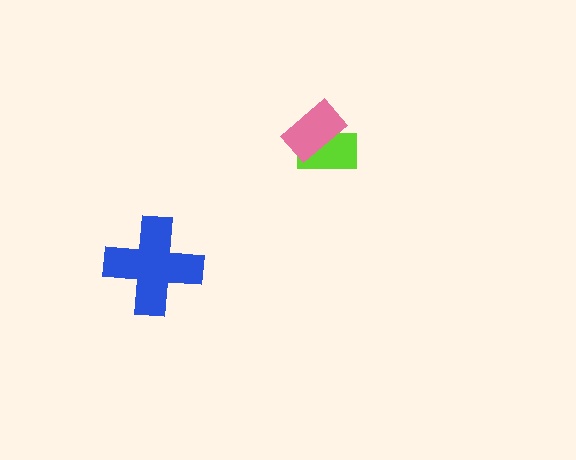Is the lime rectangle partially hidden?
Yes, it is partially covered by another shape.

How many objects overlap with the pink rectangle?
1 object overlaps with the pink rectangle.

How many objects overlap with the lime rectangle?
1 object overlaps with the lime rectangle.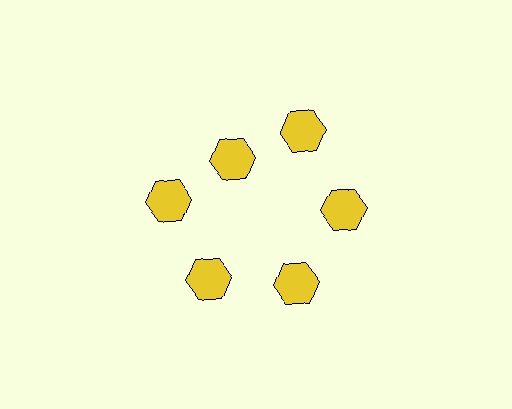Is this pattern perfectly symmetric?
No. The 6 yellow hexagons are arranged in a ring, but one element near the 11 o'clock position is pulled inward toward the center, breaking the 6-fold rotational symmetry.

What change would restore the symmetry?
The symmetry would be restored by moving it outward, back onto the ring so that all 6 hexagons sit at equal angles and equal distance from the center.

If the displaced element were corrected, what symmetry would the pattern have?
It would have 6-fold rotational symmetry — the pattern would map onto itself every 60 degrees.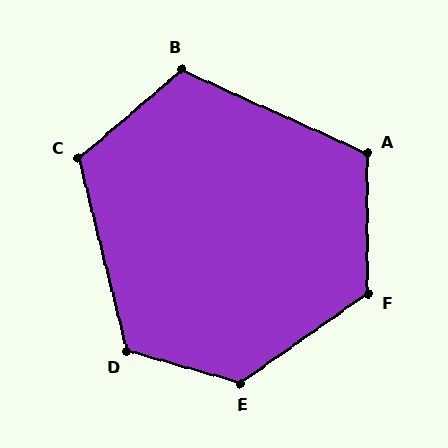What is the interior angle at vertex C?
Approximately 116 degrees (obtuse).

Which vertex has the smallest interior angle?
A, at approximately 114 degrees.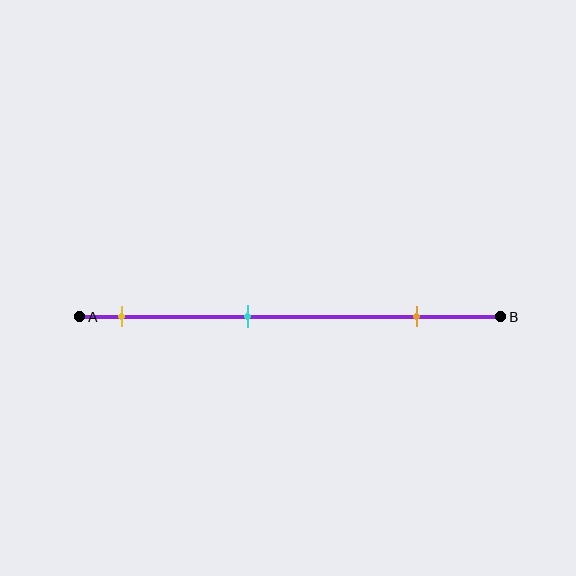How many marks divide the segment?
There are 3 marks dividing the segment.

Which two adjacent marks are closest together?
The yellow and cyan marks are the closest adjacent pair.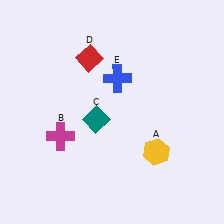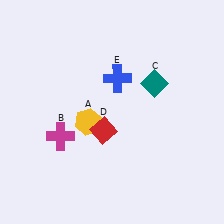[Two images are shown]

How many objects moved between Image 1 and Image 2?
3 objects moved between the two images.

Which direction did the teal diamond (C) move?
The teal diamond (C) moved right.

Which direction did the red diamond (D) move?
The red diamond (D) moved down.